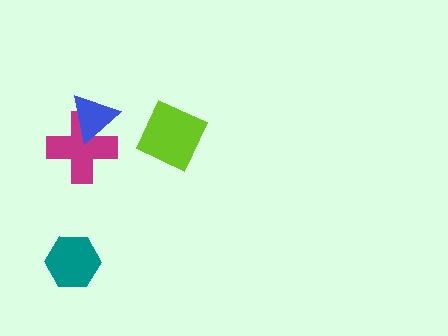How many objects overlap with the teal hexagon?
0 objects overlap with the teal hexagon.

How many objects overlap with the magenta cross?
1 object overlaps with the magenta cross.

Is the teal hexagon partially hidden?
No, no other shape covers it.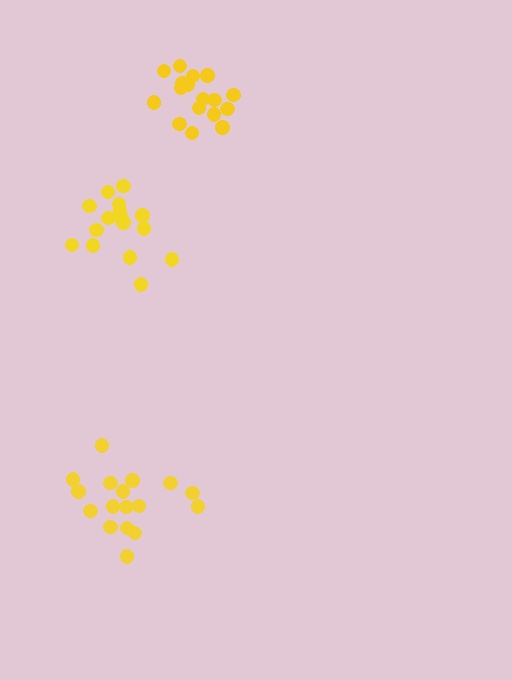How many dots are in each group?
Group 1: 17 dots, Group 2: 17 dots, Group 3: 17 dots (51 total).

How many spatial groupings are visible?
There are 3 spatial groupings.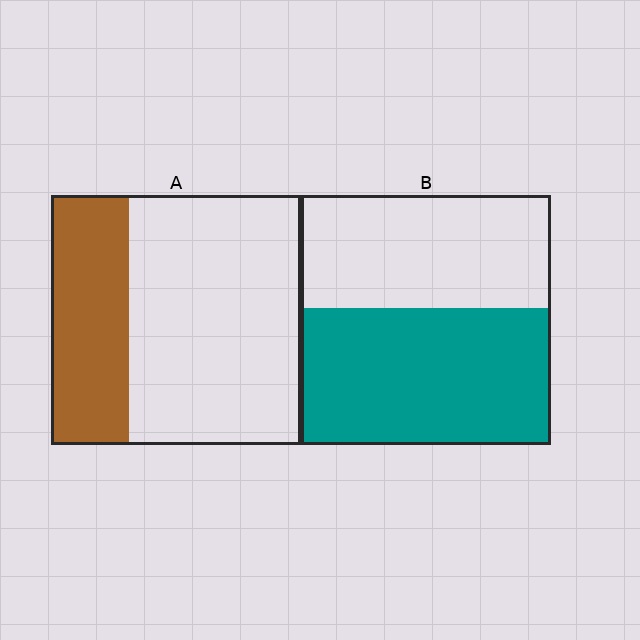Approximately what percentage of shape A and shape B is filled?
A is approximately 30% and B is approximately 55%.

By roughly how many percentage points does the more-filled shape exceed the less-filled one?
By roughly 25 percentage points (B over A).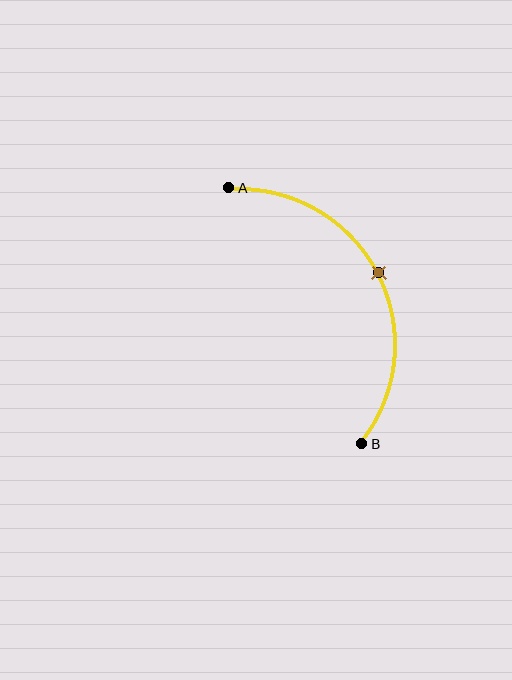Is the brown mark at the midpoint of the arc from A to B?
Yes. The brown mark lies on the arc at equal arc-length from both A and B — it is the arc midpoint.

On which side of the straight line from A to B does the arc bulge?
The arc bulges to the right of the straight line connecting A and B.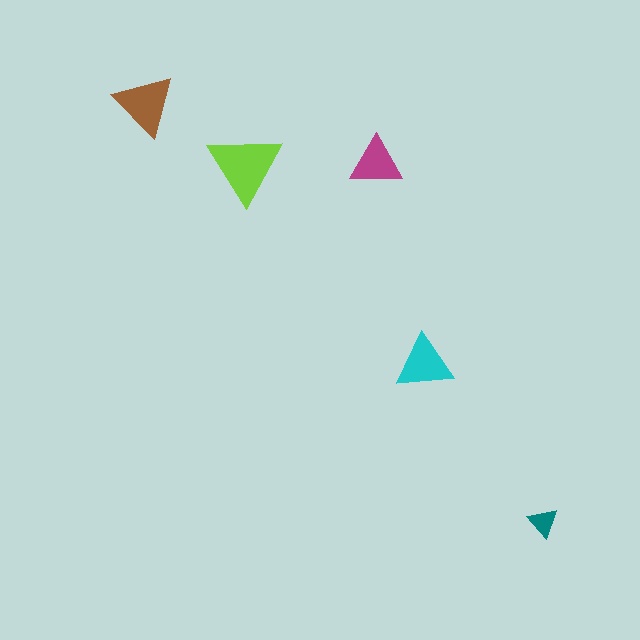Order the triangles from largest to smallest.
the lime one, the brown one, the cyan one, the magenta one, the teal one.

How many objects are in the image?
There are 5 objects in the image.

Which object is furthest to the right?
The teal triangle is rightmost.